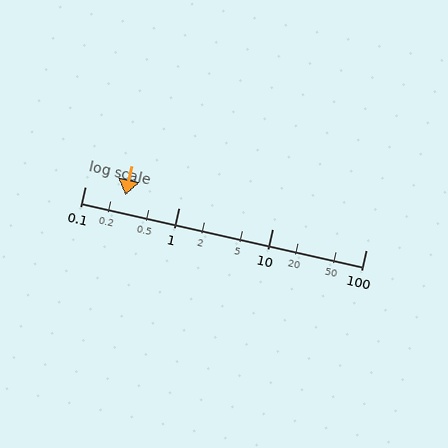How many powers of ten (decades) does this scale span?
The scale spans 3 decades, from 0.1 to 100.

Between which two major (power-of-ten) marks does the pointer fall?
The pointer is between 0.1 and 1.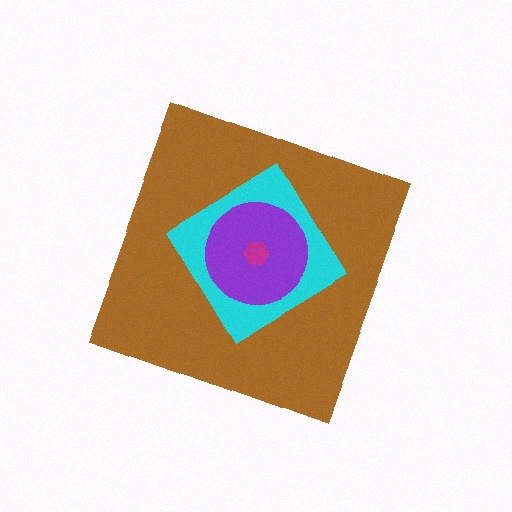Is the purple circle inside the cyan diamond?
Yes.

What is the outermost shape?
The brown diamond.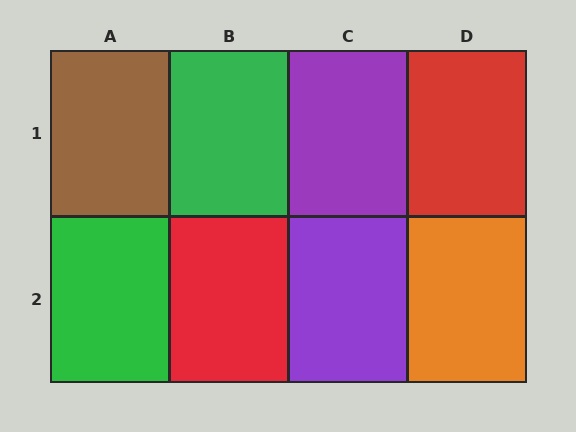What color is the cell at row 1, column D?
Red.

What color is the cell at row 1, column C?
Purple.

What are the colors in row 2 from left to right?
Green, red, purple, orange.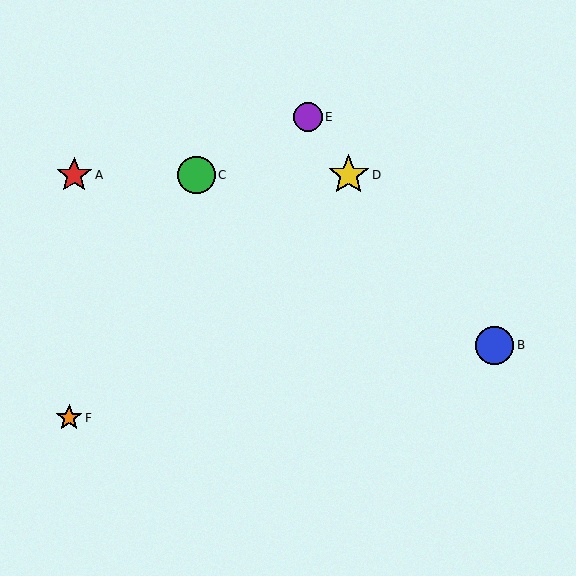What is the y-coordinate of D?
Object D is at y≈175.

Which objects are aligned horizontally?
Objects A, C, D are aligned horizontally.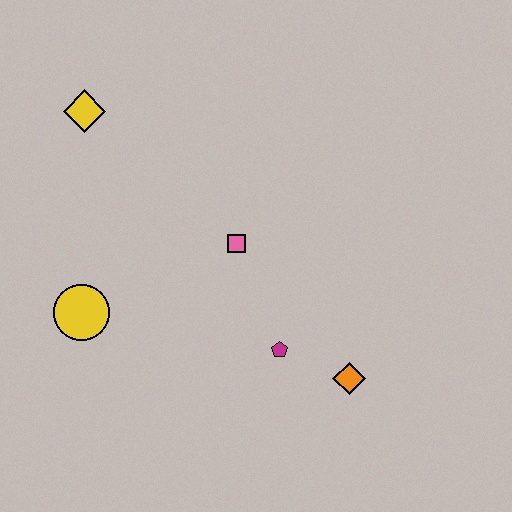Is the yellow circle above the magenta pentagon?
Yes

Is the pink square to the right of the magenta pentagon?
No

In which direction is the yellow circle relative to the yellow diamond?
The yellow circle is below the yellow diamond.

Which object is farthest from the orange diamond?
The yellow diamond is farthest from the orange diamond.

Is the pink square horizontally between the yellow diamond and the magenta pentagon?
Yes